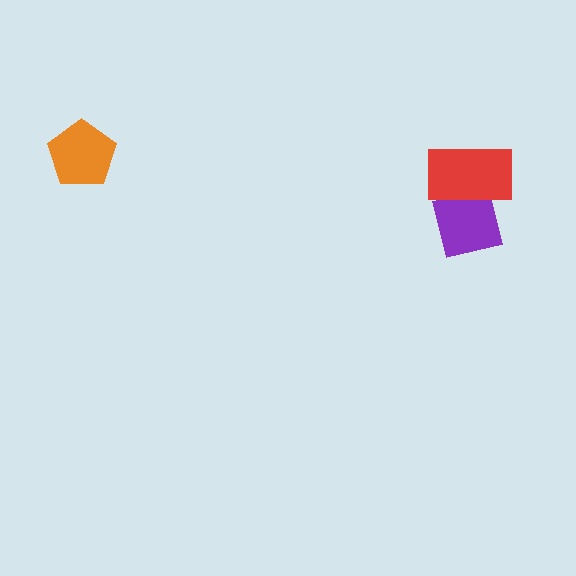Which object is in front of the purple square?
The red rectangle is in front of the purple square.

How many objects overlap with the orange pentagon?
0 objects overlap with the orange pentagon.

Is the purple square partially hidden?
Yes, it is partially covered by another shape.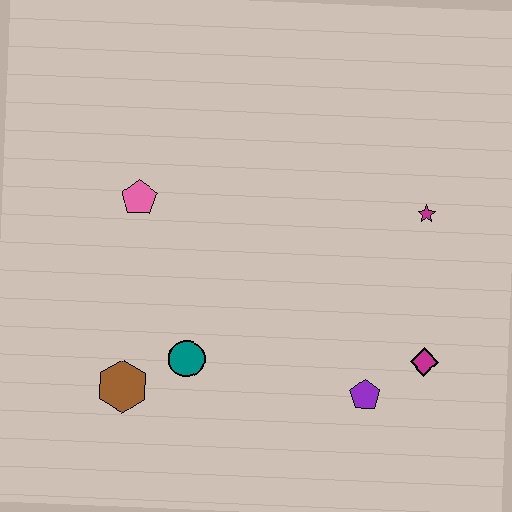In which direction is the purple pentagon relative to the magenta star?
The purple pentagon is below the magenta star.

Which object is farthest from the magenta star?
The brown hexagon is farthest from the magenta star.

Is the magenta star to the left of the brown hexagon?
No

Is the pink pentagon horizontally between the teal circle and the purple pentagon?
No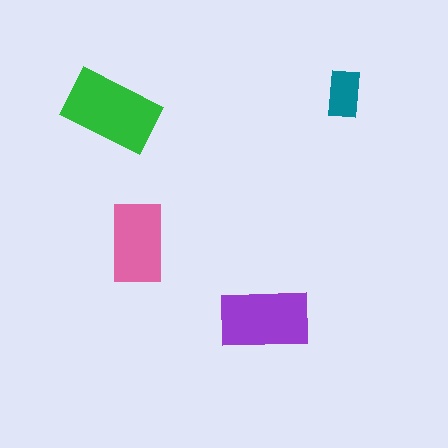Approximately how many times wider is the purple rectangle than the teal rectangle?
About 2 times wider.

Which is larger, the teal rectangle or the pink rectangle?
The pink one.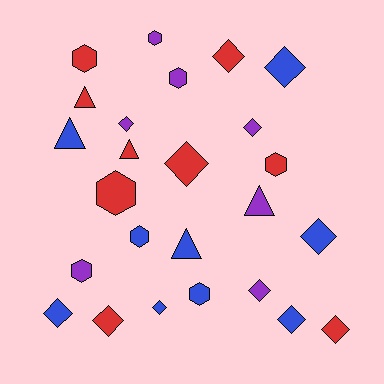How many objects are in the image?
There are 25 objects.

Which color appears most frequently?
Red, with 9 objects.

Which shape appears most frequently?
Diamond, with 12 objects.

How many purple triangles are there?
There is 1 purple triangle.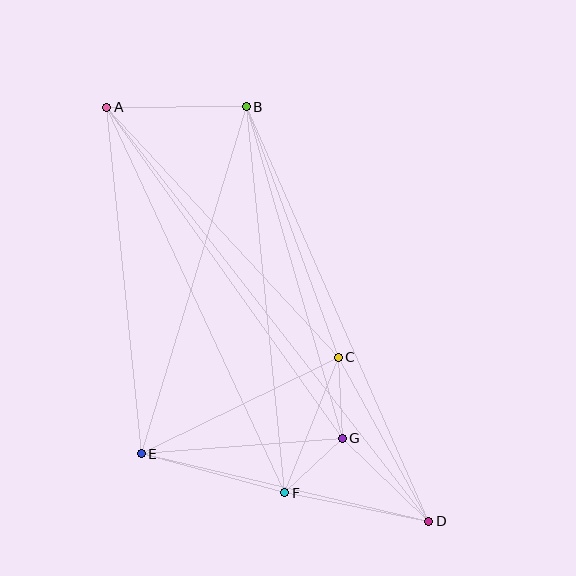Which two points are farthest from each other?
Points A and D are farthest from each other.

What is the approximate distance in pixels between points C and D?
The distance between C and D is approximately 187 pixels.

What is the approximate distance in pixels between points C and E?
The distance between C and E is approximately 219 pixels.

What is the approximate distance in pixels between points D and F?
The distance between D and F is approximately 147 pixels.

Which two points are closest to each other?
Points F and G are closest to each other.